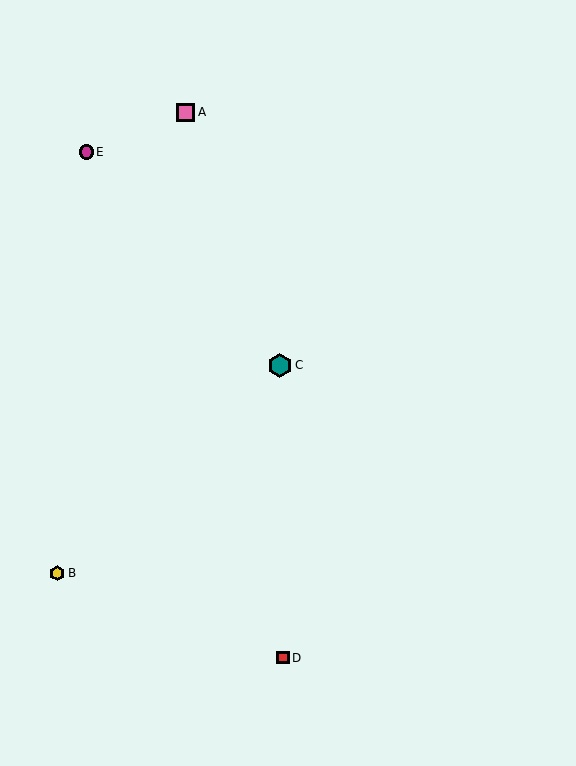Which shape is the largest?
The teal hexagon (labeled C) is the largest.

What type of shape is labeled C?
Shape C is a teal hexagon.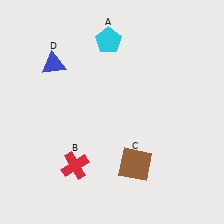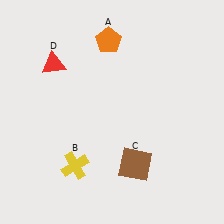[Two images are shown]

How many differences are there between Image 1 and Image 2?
There are 3 differences between the two images.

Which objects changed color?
A changed from cyan to orange. B changed from red to yellow. D changed from blue to red.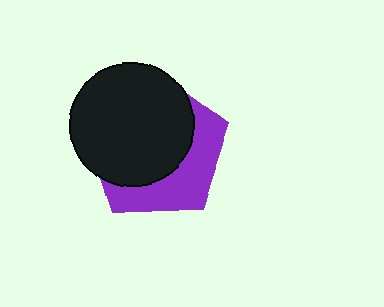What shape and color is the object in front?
The object in front is a black circle.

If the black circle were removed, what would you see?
You would see the complete purple pentagon.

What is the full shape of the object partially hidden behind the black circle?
The partially hidden object is a purple pentagon.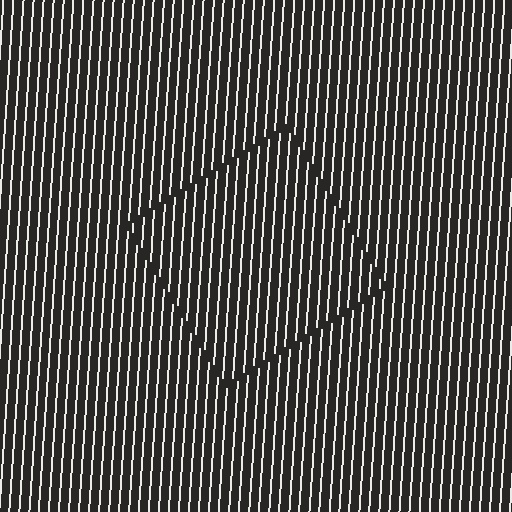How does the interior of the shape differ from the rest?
The interior of the shape contains the same grating, shifted by half a period — the contour is defined by the phase discontinuity where line-ends from the inner and outer gratings abut.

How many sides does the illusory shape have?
4 sides — the line-ends trace a square.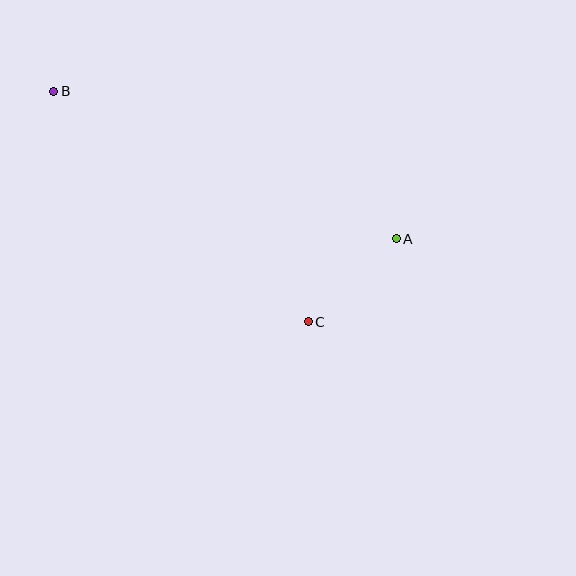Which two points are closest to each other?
Points A and C are closest to each other.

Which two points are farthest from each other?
Points A and B are farthest from each other.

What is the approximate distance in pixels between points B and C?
The distance between B and C is approximately 343 pixels.